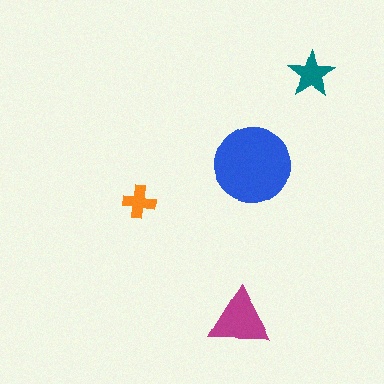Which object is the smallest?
The orange cross.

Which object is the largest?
The blue circle.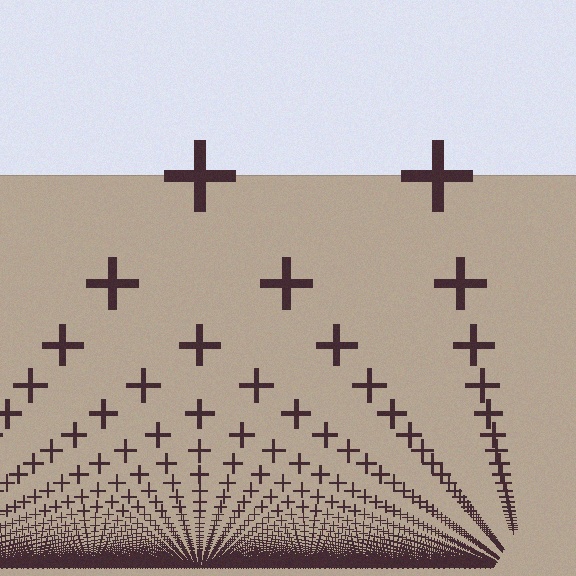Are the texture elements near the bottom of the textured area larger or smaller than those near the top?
Smaller. The gradient is inverted — elements near the bottom are smaller and denser.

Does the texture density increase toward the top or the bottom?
Density increases toward the bottom.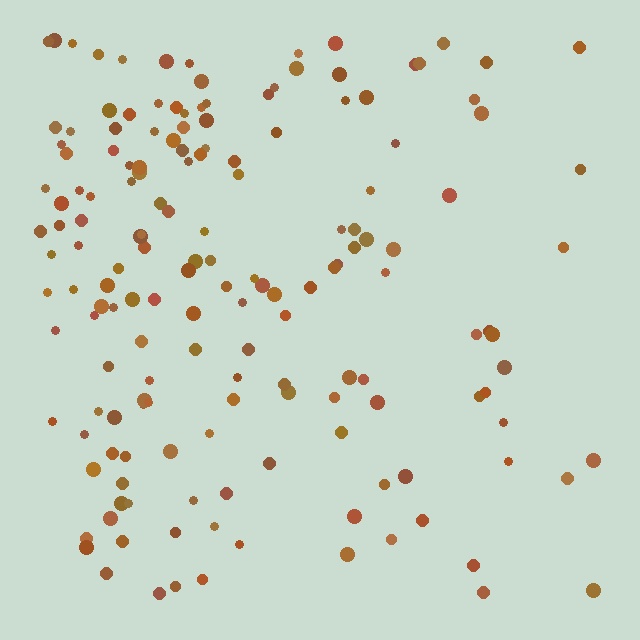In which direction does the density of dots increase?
From right to left, with the left side densest.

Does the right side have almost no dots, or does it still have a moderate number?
Still a moderate number, just noticeably fewer than the left.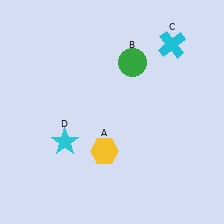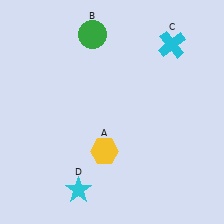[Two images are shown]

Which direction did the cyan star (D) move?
The cyan star (D) moved down.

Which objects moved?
The objects that moved are: the green circle (B), the cyan star (D).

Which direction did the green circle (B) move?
The green circle (B) moved left.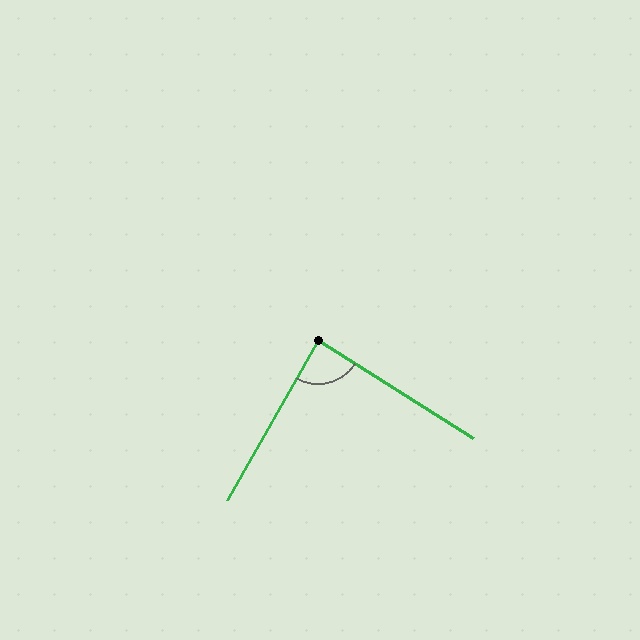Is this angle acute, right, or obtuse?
It is approximately a right angle.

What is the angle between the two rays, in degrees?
Approximately 87 degrees.